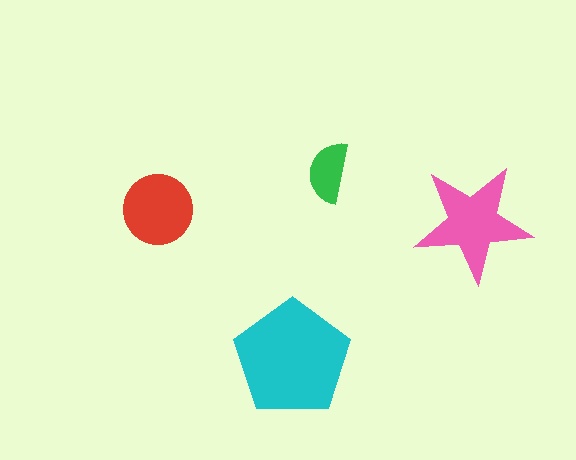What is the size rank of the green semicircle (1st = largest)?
4th.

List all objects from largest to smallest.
The cyan pentagon, the pink star, the red circle, the green semicircle.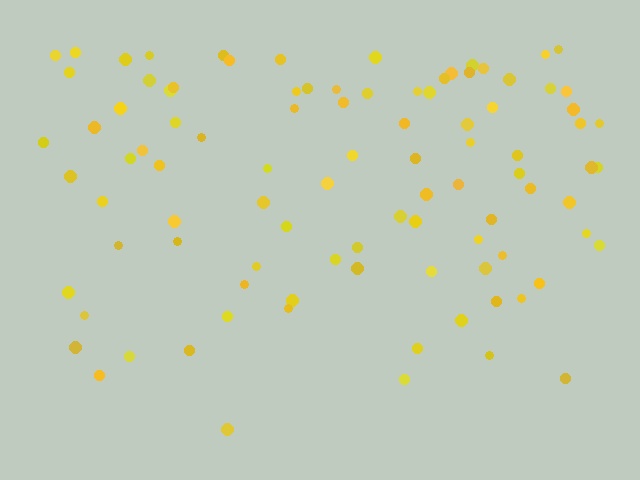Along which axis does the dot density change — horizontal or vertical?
Vertical.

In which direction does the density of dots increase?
From bottom to top, with the top side densest.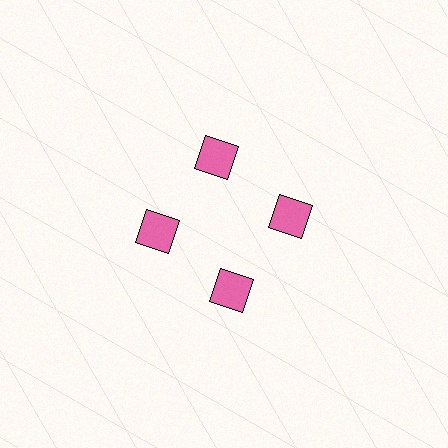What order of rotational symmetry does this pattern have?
This pattern has 4-fold rotational symmetry.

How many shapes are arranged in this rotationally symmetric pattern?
There are 4 shapes, arranged in 4 groups of 1.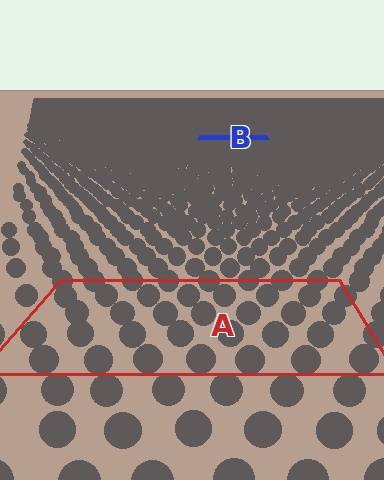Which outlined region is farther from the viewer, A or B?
Region B is farther from the viewer — the texture elements inside it appear smaller and more densely packed.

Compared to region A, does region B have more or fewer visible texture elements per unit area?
Region B has more texture elements per unit area — they are packed more densely because it is farther away.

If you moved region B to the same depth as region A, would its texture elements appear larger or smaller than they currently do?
They would appear larger. At a closer depth, the same texture elements are projected at a bigger on-screen size.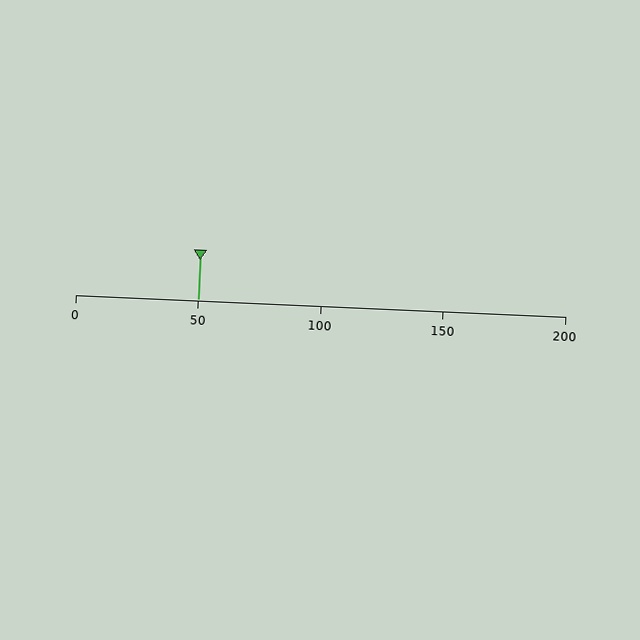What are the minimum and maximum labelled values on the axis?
The axis runs from 0 to 200.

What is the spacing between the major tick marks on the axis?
The major ticks are spaced 50 apart.